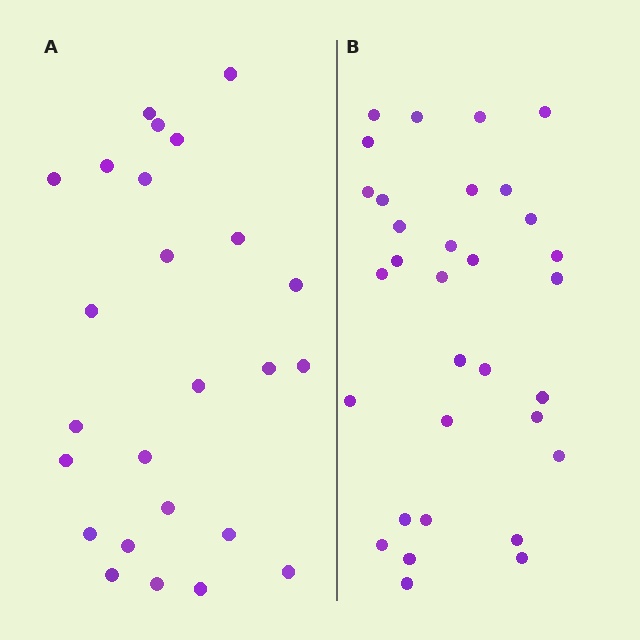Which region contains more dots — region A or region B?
Region B (the right region) has more dots.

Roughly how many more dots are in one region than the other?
Region B has roughly 8 or so more dots than region A.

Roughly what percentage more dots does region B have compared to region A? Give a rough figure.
About 30% more.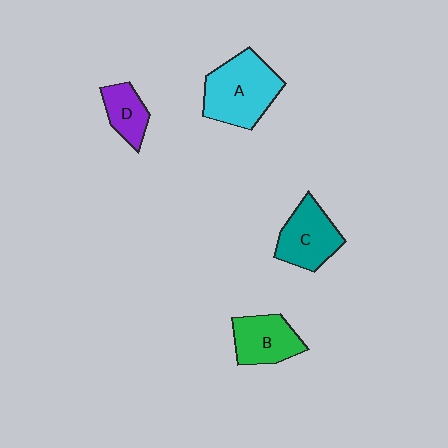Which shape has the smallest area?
Shape D (purple).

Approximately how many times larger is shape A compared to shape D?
Approximately 2.1 times.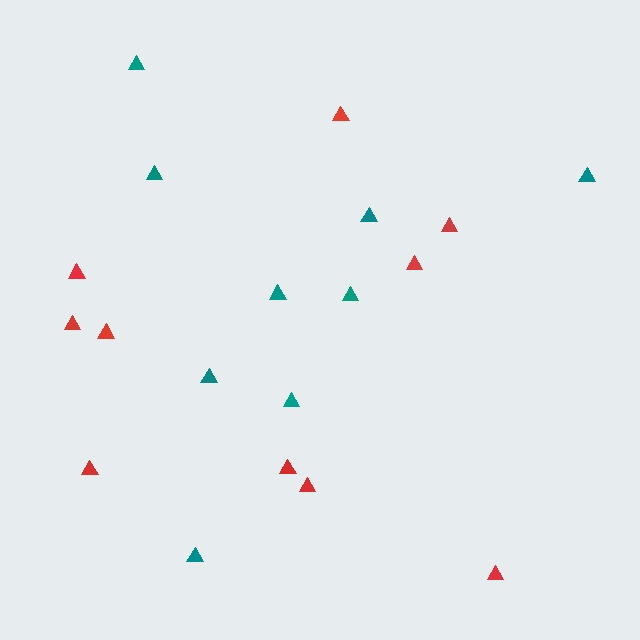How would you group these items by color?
There are 2 groups: one group of teal triangles (9) and one group of red triangles (10).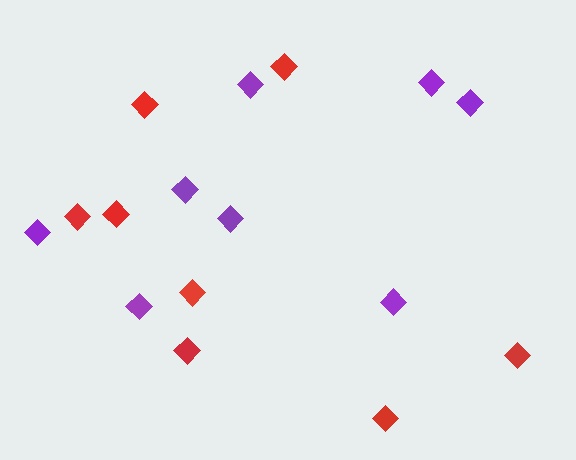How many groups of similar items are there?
There are 2 groups: one group of red diamonds (8) and one group of purple diamonds (8).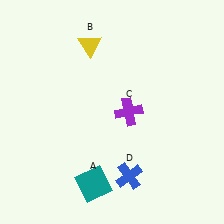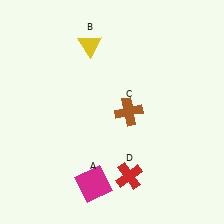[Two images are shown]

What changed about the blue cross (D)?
In Image 1, D is blue. In Image 2, it changed to red.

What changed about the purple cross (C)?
In Image 1, C is purple. In Image 2, it changed to brown.